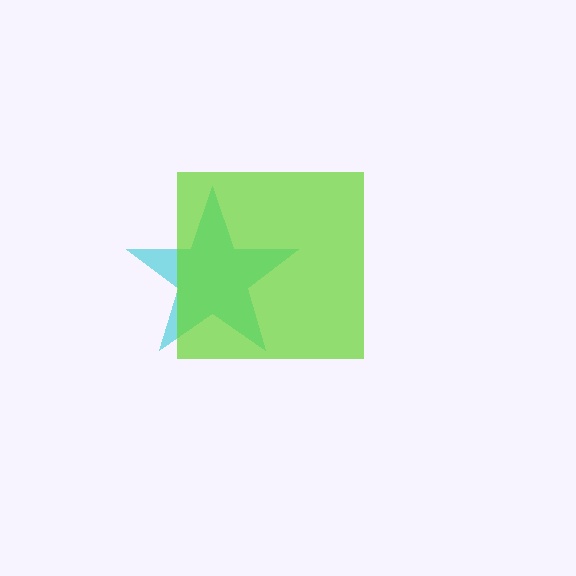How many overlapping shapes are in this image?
There are 2 overlapping shapes in the image.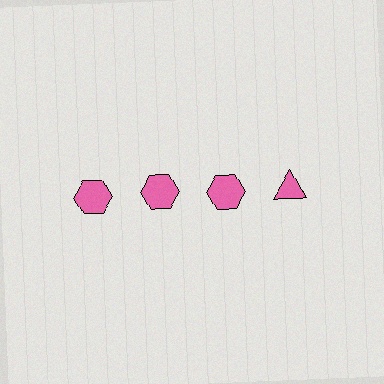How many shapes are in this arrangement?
There are 4 shapes arranged in a grid pattern.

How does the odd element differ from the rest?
It has a different shape: triangle instead of hexagon.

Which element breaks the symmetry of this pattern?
The pink triangle in the top row, second from right column breaks the symmetry. All other shapes are pink hexagons.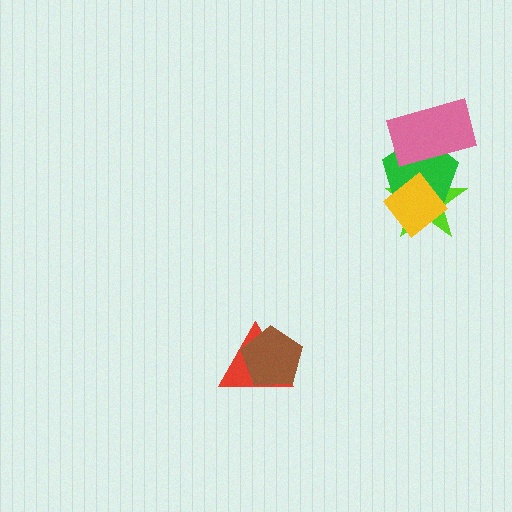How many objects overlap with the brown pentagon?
1 object overlaps with the brown pentagon.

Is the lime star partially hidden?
Yes, it is partially covered by another shape.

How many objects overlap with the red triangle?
1 object overlaps with the red triangle.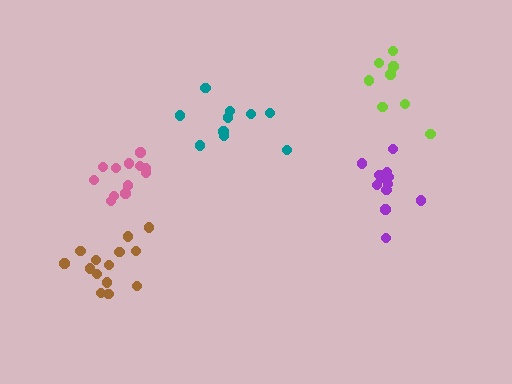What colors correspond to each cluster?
The clusters are colored: purple, brown, pink, lime, teal.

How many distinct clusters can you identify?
There are 5 distinct clusters.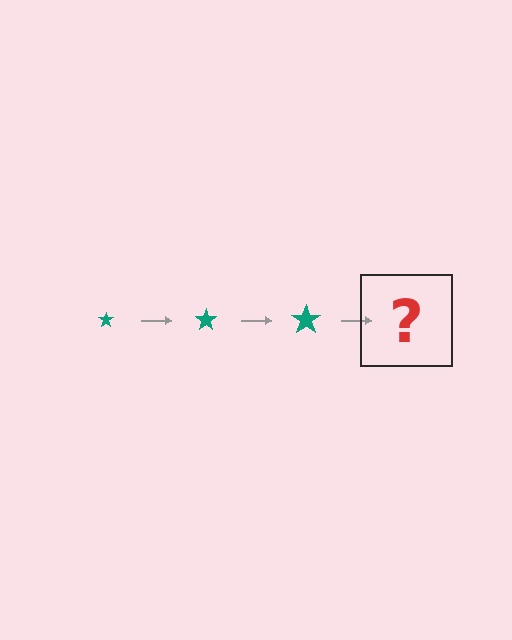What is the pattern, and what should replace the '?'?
The pattern is that the star gets progressively larger each step. The '?' should be a teal star, larger than the previous one.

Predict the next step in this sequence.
The next step is a teal star, larger than the previous one.